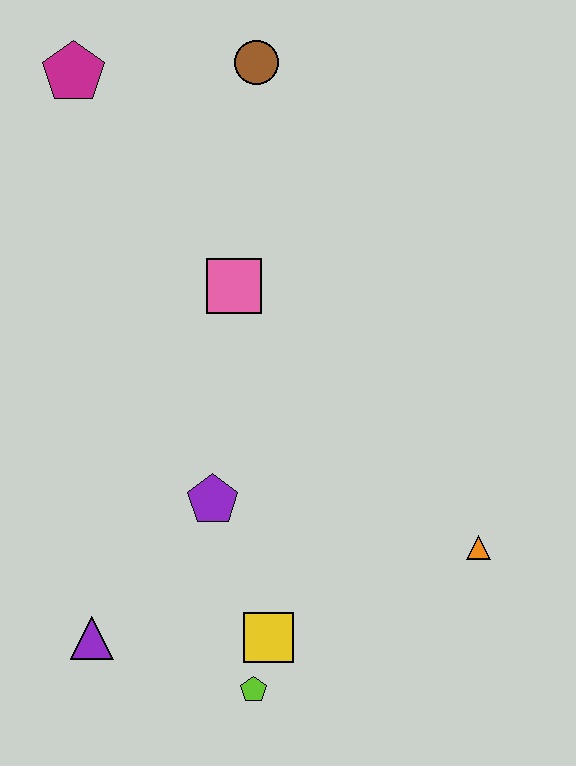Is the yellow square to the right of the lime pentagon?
Yes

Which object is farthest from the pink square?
The lime pentagon is farthest from the pink square.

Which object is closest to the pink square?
The purple pentagon is closest to the pink square.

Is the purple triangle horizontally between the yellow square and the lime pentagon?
No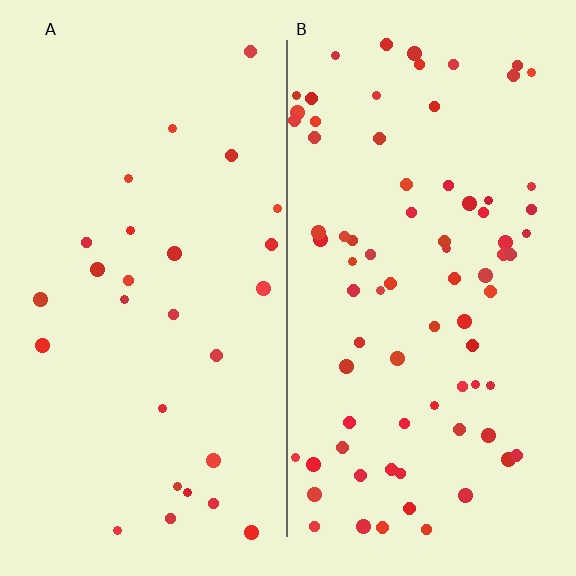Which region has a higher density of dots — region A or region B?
B (the right).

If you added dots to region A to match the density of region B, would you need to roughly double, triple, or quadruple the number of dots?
Approximately triple.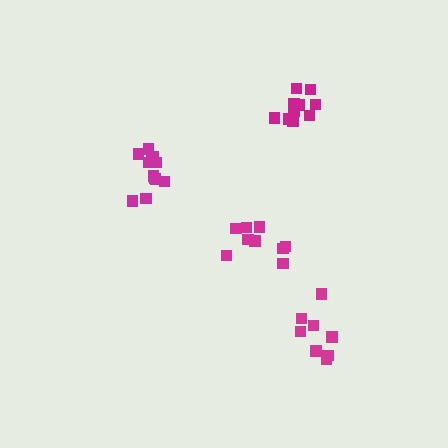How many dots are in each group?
Group 1: 9 dots, Group 2: 12 dots, Group 3: 10 dots, Group 4: 8 dots (39 total).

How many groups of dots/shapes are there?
There are 4 groups.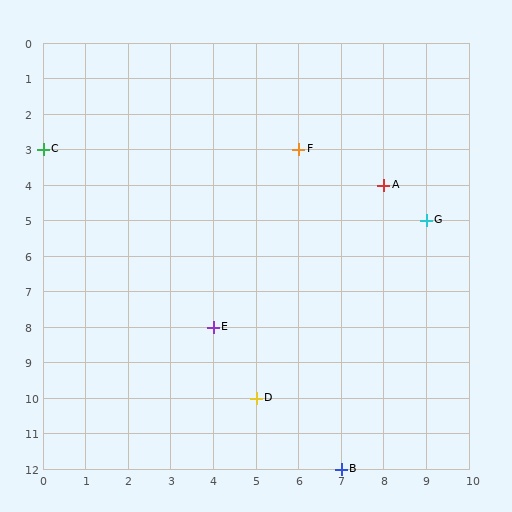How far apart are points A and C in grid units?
Points A and C are 8 columns and 1 row apart (about 8.1 grid units diagonally).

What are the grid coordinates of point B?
Point B is at grid coordinates (7, 12).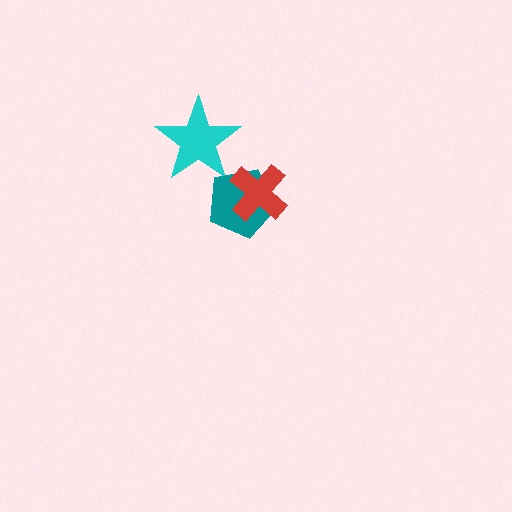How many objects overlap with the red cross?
1 object overlaps with the red cross.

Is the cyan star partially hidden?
No, no other shape covers it.